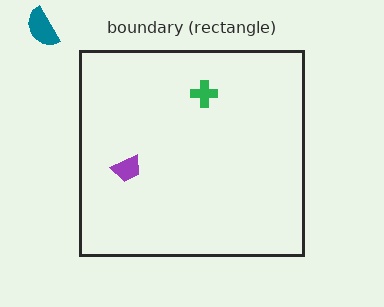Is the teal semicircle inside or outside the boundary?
Outside.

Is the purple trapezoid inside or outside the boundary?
Inside.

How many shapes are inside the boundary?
2 inside, 1 outside.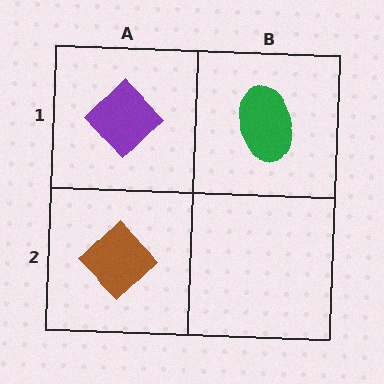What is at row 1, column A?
A purple diamond.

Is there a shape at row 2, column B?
No, that cell is empty.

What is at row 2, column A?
A brown diamond.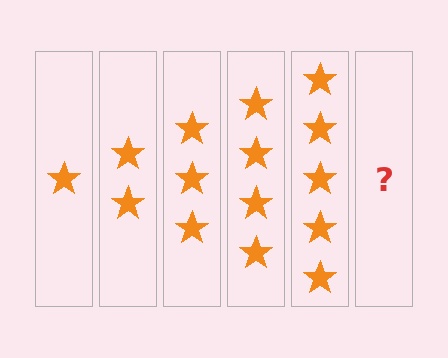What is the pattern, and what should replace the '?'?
The pattern is that each step adds one more star. The '?' should be 6 stars.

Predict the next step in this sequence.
The next step is 6 stars.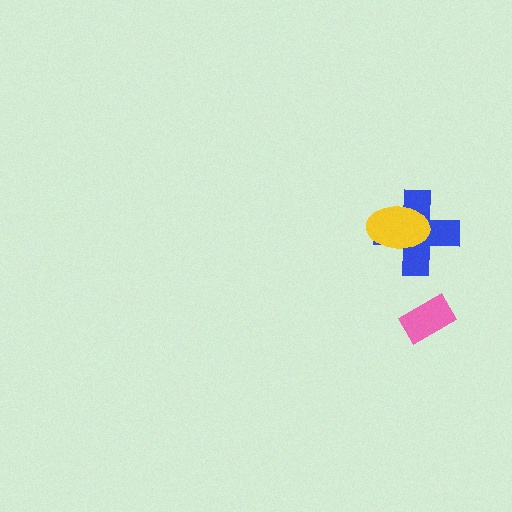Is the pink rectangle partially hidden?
No, no other shape covers it.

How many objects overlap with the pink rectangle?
0 objects overlap with the pink rectangle.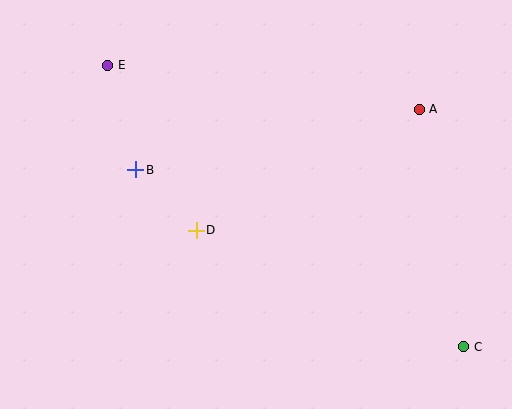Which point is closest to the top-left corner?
Point E is closest to the top-left corner.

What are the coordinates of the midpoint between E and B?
The midpoint between E and B is at (122, 118).